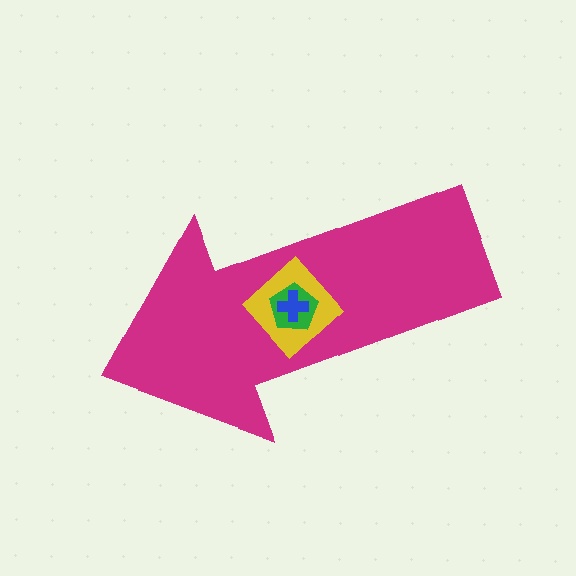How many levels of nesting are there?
4.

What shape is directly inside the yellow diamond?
The green pentagon.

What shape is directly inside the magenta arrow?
The yellow diamond.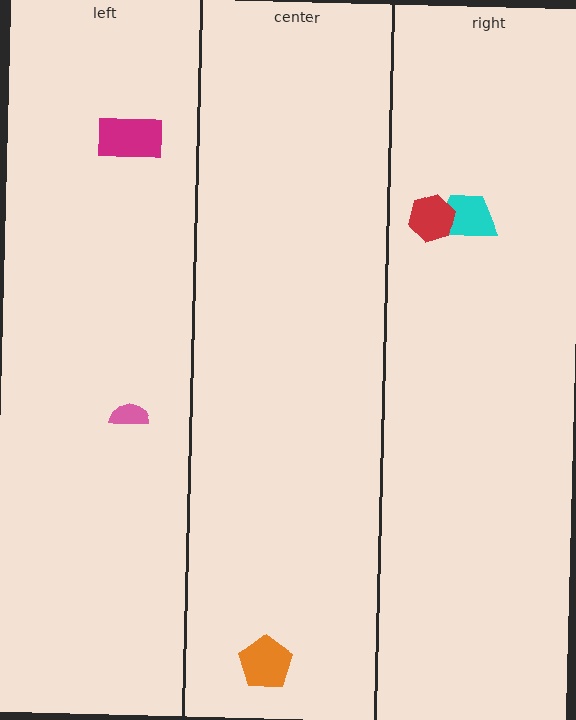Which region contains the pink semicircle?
The left region.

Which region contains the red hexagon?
The right region.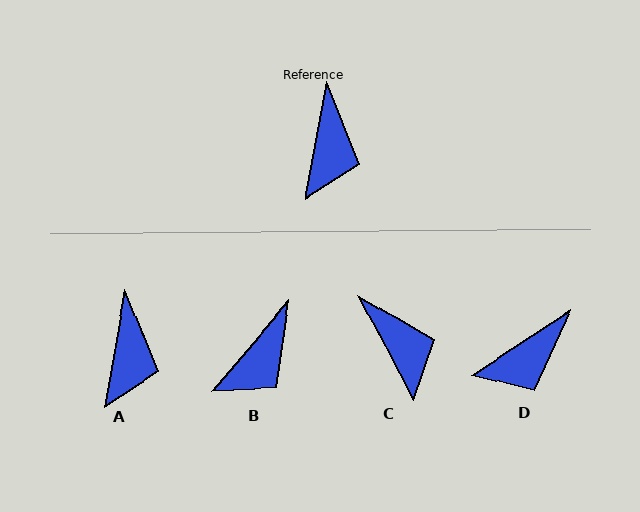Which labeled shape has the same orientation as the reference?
A.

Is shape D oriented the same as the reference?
No, it is off by about 47 degrees.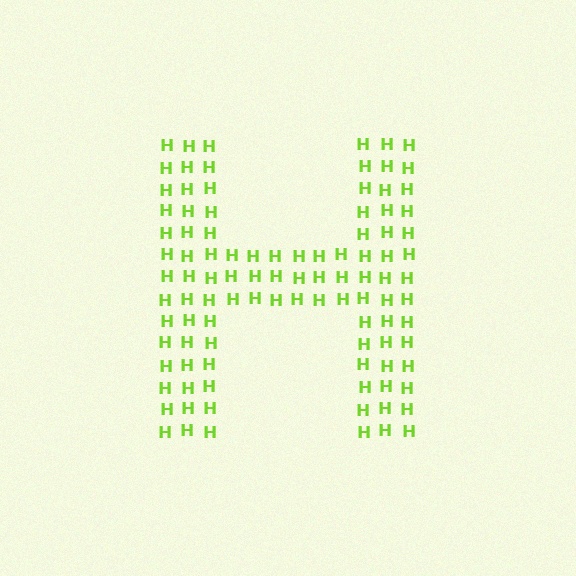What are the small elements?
The small elements are letter H's.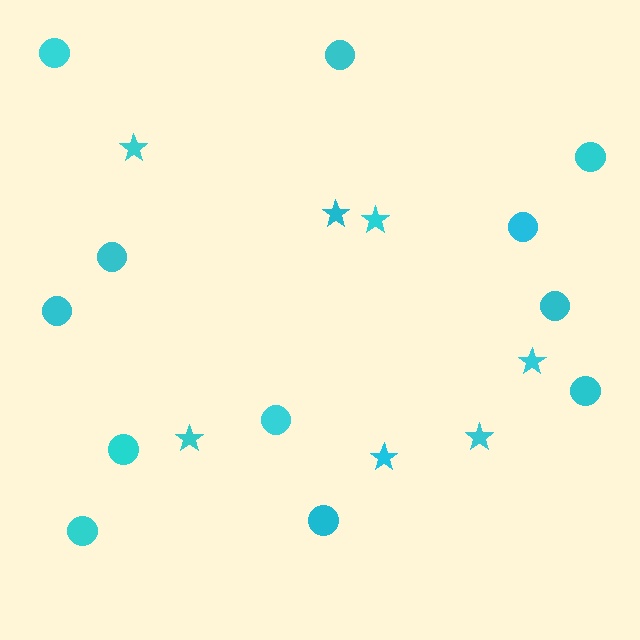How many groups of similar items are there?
There are 2 groups: one group of stars (7) and one group of circles (12).